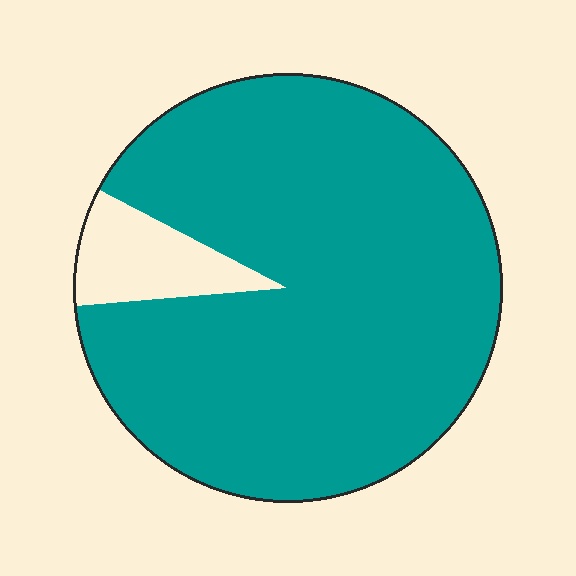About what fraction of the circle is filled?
About nine tenths (9/10).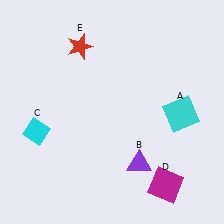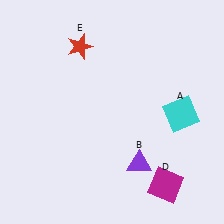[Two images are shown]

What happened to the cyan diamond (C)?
The cyan diamond (C) was removed in Image 2. It was in the bottom-left area of Image 1.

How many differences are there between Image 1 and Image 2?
There is 1 difference between the two images.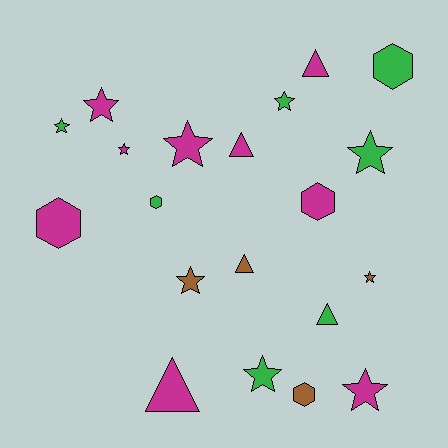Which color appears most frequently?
Magenta, with 9 objects.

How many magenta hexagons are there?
There are 2 magenta hexagons.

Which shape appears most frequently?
Star, with 10 objects.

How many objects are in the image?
There are 20 objects.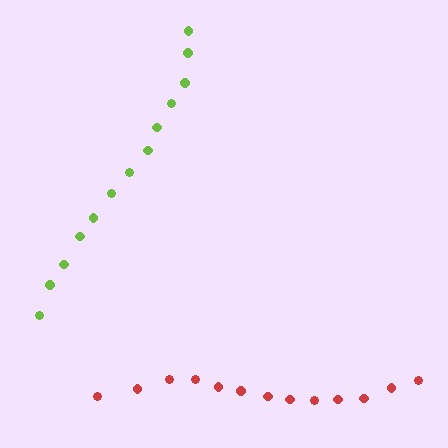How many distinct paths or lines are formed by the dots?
There are 2 distinct paths.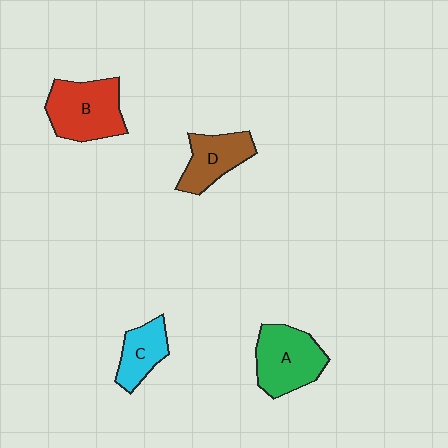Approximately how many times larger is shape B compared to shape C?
Approximately 1.7 times.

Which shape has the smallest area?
Shape C (cyan).